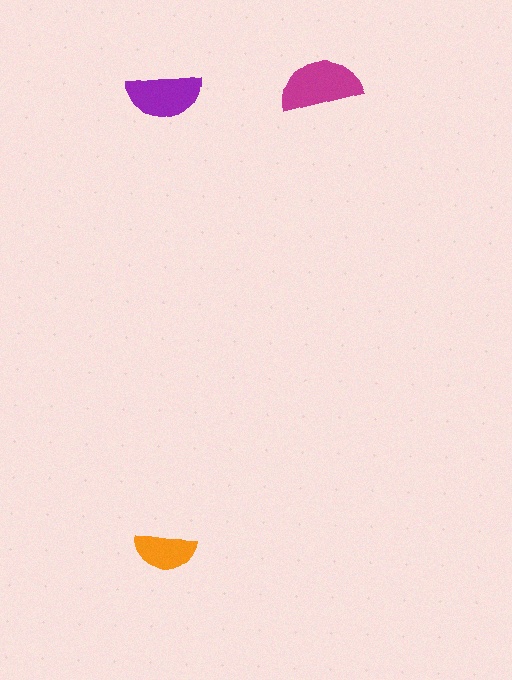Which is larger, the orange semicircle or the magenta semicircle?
The magenta one.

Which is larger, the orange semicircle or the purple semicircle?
The purple one.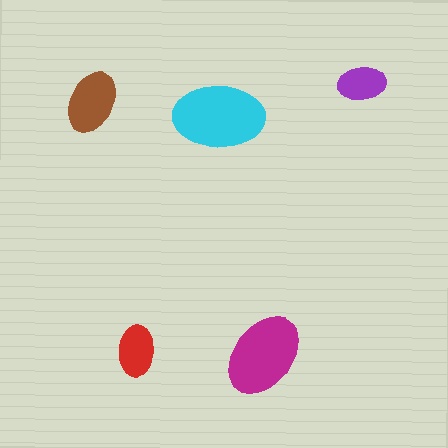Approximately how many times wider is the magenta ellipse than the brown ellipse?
About 1.5 times wider.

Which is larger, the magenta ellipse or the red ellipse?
The magenta one.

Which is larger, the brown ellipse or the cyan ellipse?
The cyan one.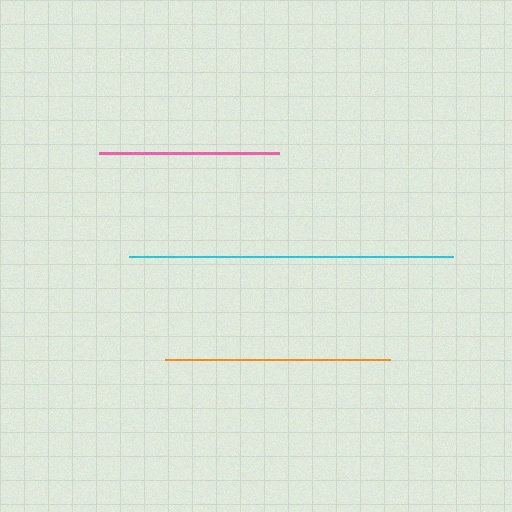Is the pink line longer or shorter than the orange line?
The orange line is longer than the pink line.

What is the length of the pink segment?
The pink segment is approximately 180 pixels long.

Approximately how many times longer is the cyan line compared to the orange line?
The cyan line is approximately 1.4 times the length of the orange line.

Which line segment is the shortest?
The pink line is the shortest at approximately 180 pixels.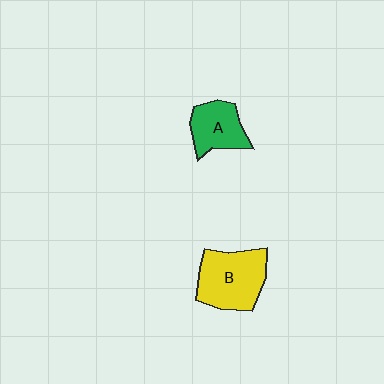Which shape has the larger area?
Shape B (yellow).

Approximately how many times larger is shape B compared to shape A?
Approximately 1.5 times.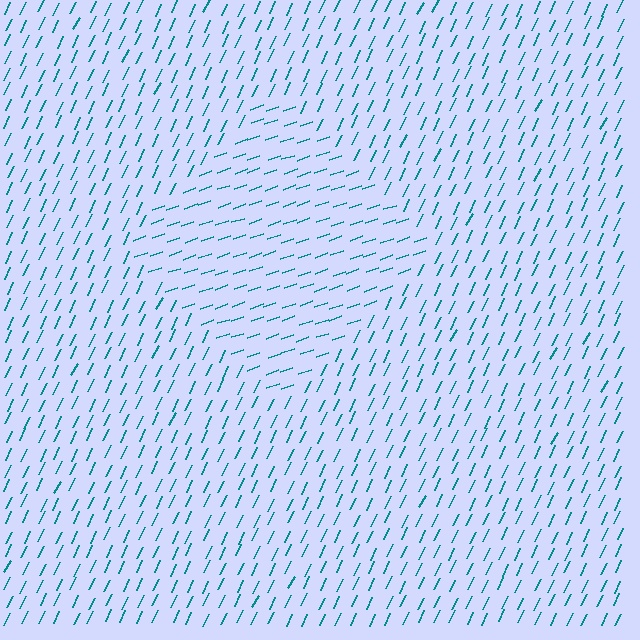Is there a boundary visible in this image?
Yes, there is a texture boundary formed by a change in line orientation.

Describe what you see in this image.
The image is filled with small teal line segments. A diamond region in the image has lines oriented differently from the surrounding lines, creating a visible texture boundary.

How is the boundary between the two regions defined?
The boundary is defined purely by a change in line orientation (approximately 45 degrees difference). All lines are the same color and thickness.